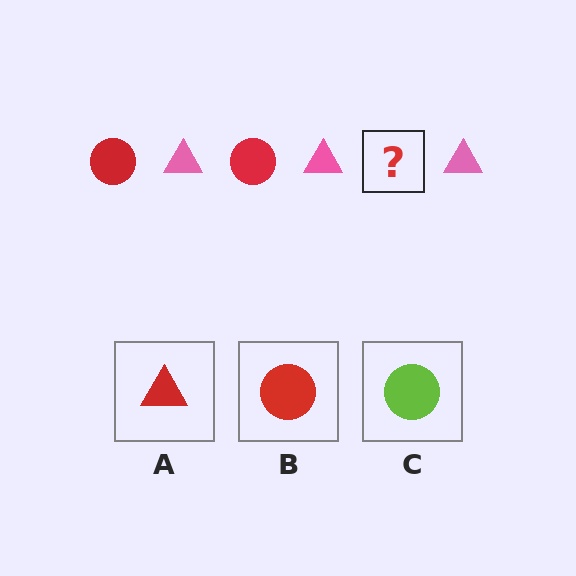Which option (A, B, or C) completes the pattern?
B.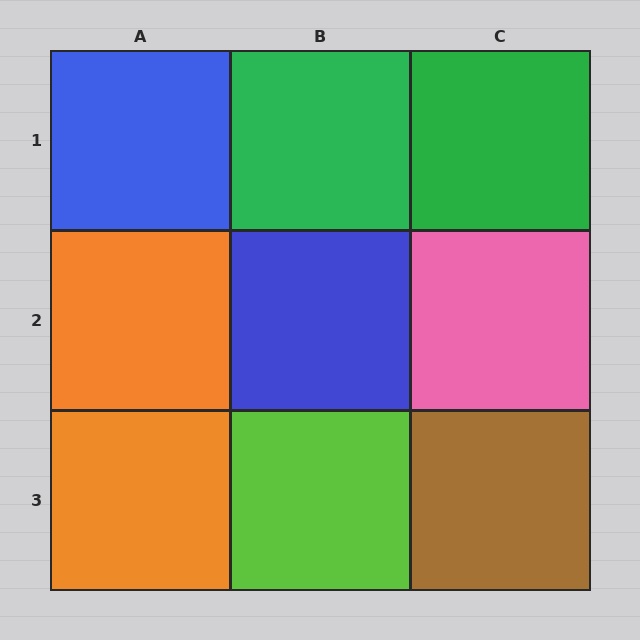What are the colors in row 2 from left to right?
Orange, blue, pink.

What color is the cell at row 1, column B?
Green.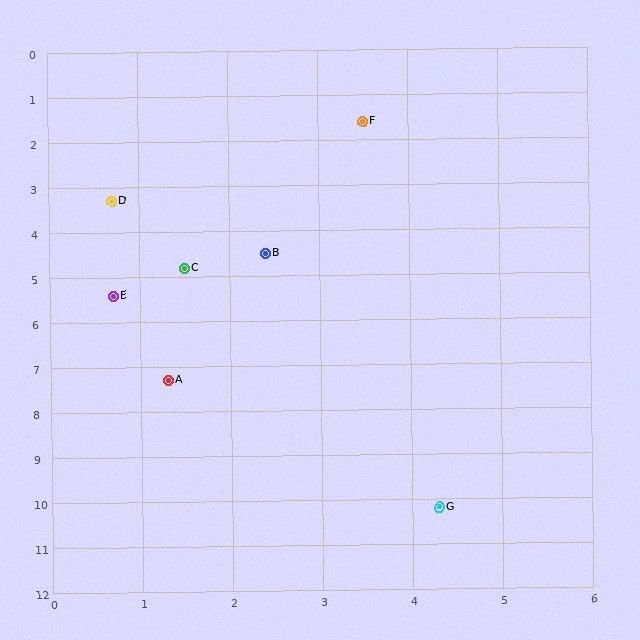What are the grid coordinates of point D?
Point D is at approximately (0.7, 3.3).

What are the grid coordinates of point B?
Point B is at approximately (2.4, 4.5).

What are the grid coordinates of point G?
Point G is at approximately (4.3, 10.2).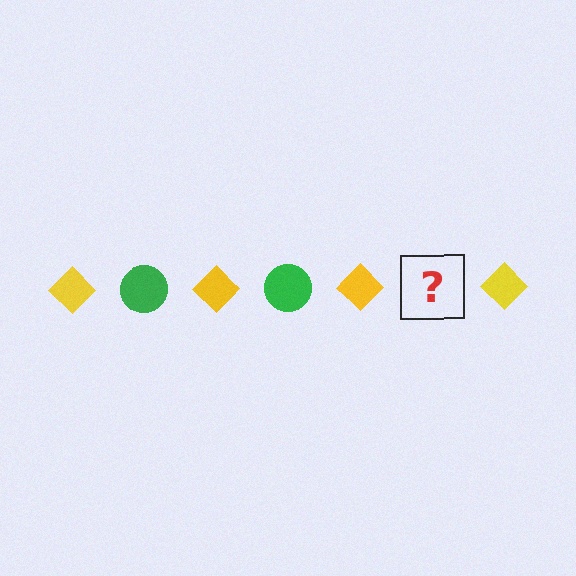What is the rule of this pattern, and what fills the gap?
The rule is that the pattern alternates between yellow diamond and green circle. The gap should be filled with a green circle.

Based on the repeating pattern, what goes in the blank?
The blank should be a green circle.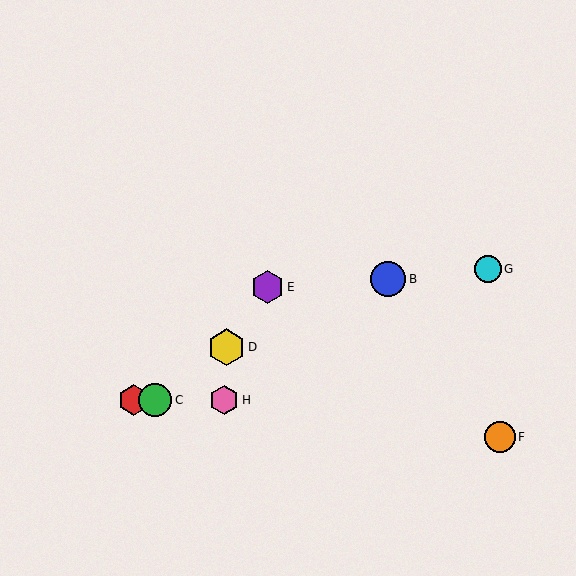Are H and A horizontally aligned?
Yes, both are at y≈400.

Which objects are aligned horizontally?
Objects A, C, H are aligned horizontally.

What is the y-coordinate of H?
Object H is at y≈400.